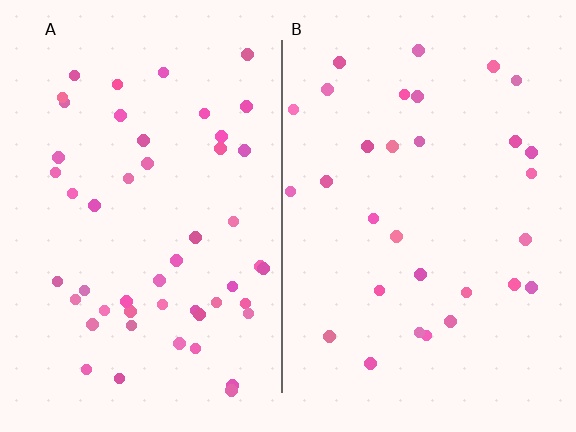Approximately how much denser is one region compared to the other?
Approximately 1.7× — region A over region B.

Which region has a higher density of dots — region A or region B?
A (the left).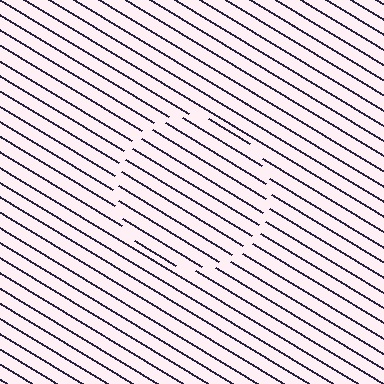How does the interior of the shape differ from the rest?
The interior of the shape contains the same grating, shifted by half a period — the contour is defined by the phase discontinuity where line-ends from the inner and outer gratings abut.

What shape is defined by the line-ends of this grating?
An illusory circle. The interior of the shape contains the same grating, shifted by half a period — the contour is defined by the phase discontinuity where line-ends from the inner and outer gratings abut.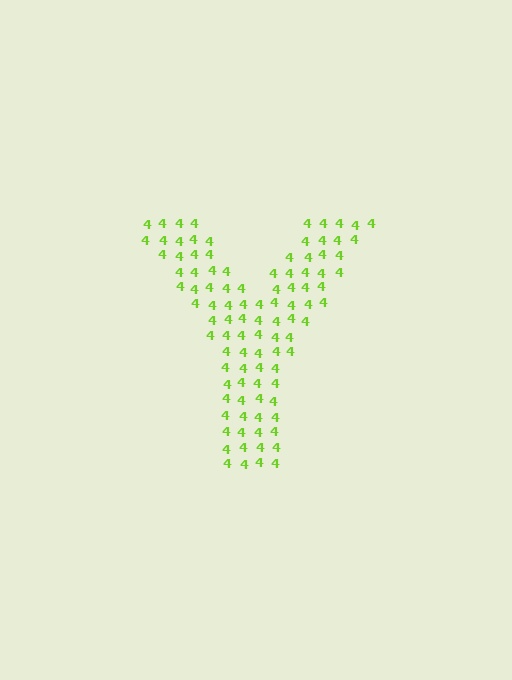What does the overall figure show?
The overall figure shows the letter Y.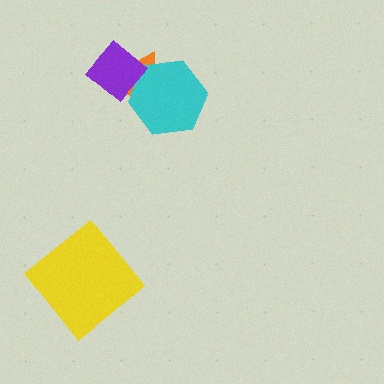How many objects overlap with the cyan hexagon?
2 objects overlap with the cyan hexagon.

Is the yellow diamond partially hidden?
No, no other shape covers it.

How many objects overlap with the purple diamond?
2 objects overlap with the purple diamond.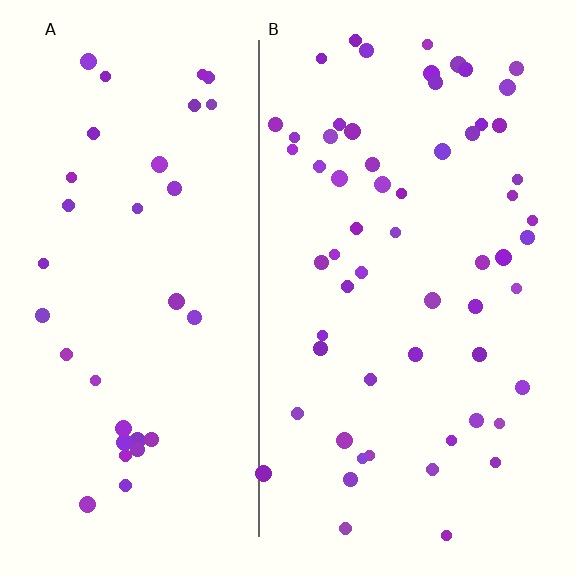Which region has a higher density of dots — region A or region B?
B (the right).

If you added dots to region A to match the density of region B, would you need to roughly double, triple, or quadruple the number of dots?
Approximately double.